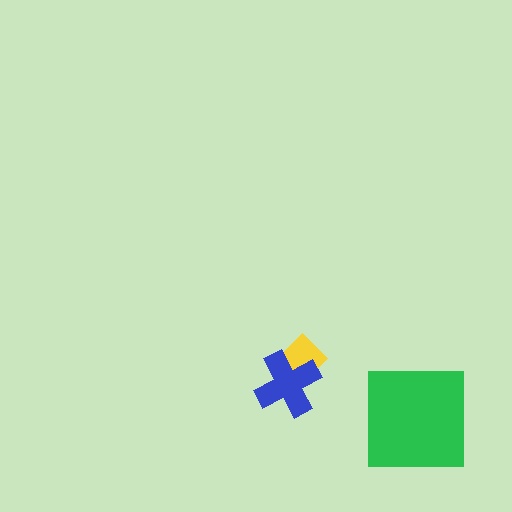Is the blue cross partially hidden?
No, no other shape covers it.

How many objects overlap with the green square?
0 objects overlap with the green square.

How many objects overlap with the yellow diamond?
1 object overlaps with the yellow diamond.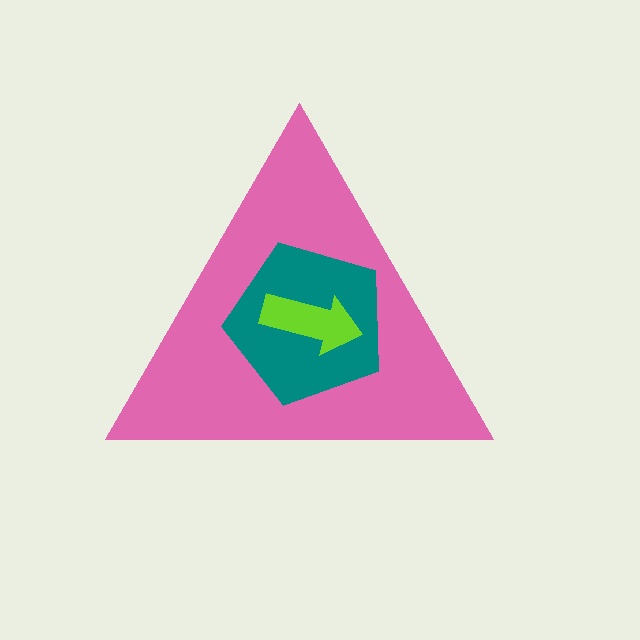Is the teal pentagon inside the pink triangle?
Yes.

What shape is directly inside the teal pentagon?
The lime arrow.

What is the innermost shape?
The lime arrow.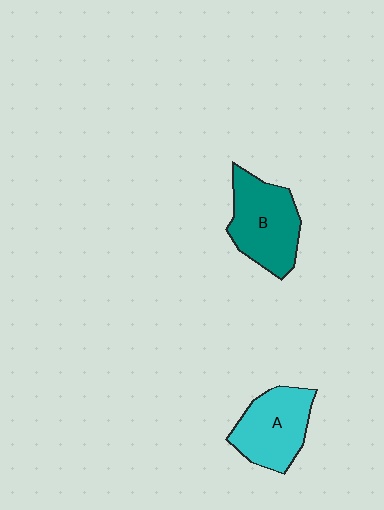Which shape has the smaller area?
Shape A (cyan).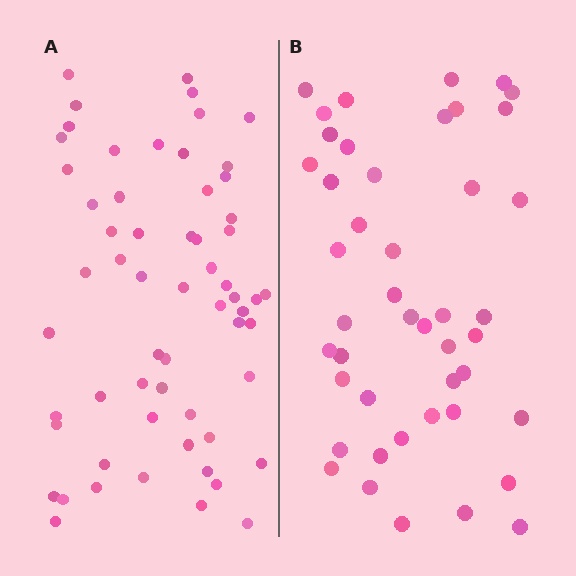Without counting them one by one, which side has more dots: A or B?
Region A (the left region) has more dots.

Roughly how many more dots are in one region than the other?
Region A has approximately 15 more dots than region B.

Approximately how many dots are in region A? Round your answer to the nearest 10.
About 60 dots.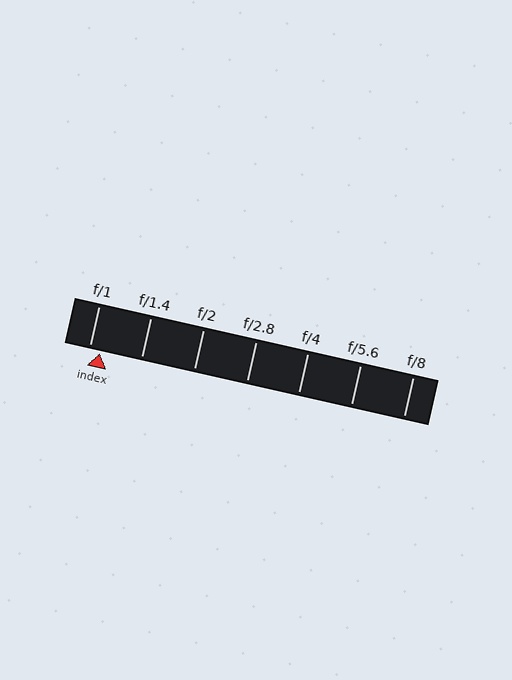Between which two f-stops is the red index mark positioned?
The index mark is between f/1 and f/1.4.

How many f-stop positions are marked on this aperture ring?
There are 7 f-stop positions marked.